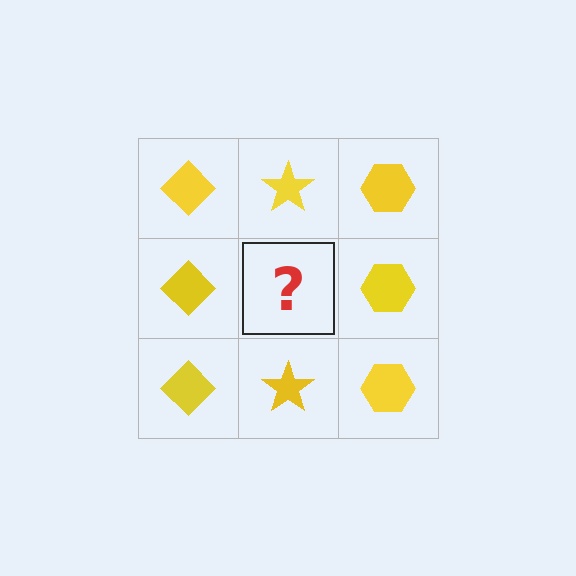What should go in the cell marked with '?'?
The missing cell should contain a yellow star.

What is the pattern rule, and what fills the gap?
The rule is that each column has a consistent shape. The gap should be filled with a yellow star.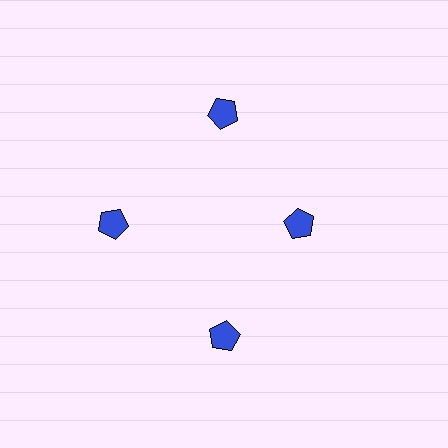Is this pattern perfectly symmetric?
No. The 4 blue pentagons are arranged in a ring, but one element near the 3 o'clock position is pulled inward toward the center, breaking the 4-fold rotational symmetry.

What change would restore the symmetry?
The symmetry would be restored by moving it outward, back onto the ring so that all 4 pentagons sit at equal angles and equal distance from the center.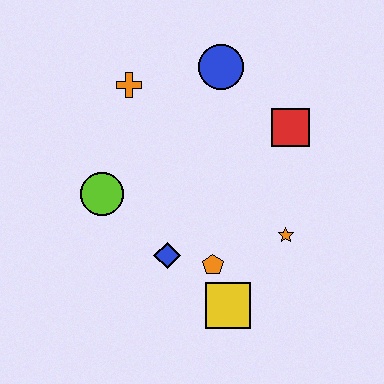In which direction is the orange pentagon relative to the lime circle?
The orange pentagon is to the right of the lime circle.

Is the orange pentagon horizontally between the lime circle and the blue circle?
Yes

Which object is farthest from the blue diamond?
The blue circle is farthest from the blue diamond.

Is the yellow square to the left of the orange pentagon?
No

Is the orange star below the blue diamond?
No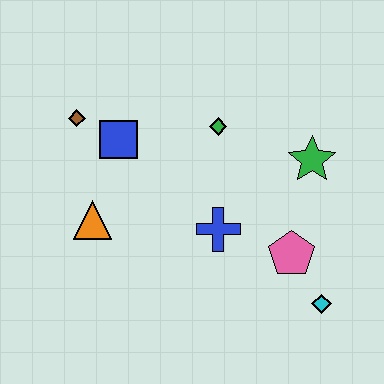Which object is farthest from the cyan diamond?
The brown diamond is farthest from the cyan diamond.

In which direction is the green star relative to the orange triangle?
The green star is to the right of the orange triangle.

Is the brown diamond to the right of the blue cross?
No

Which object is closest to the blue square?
The brown diamond is closest to the blue square.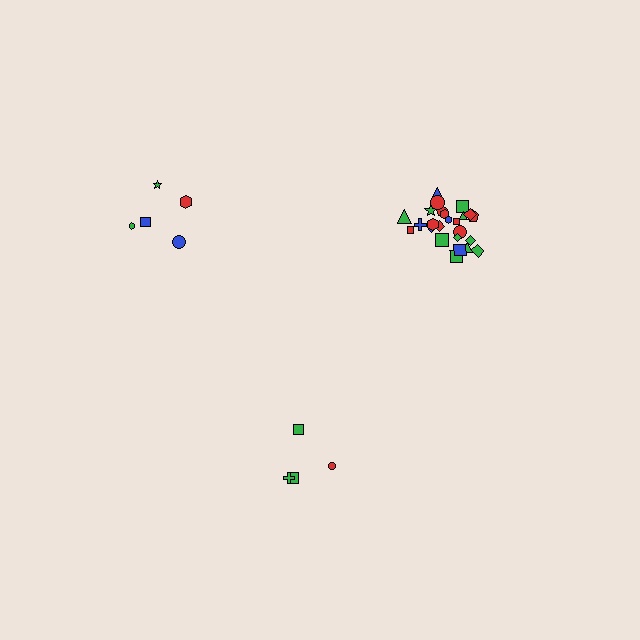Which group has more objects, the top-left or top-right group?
The top-right group.